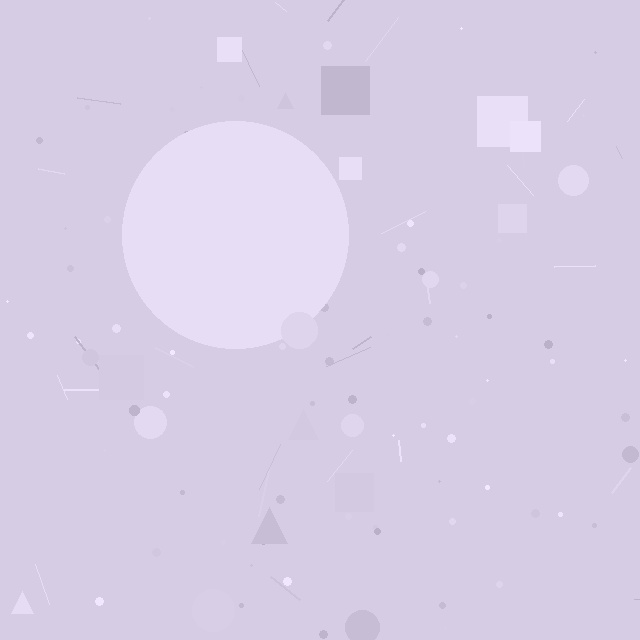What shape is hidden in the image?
A circle is hidden in the image.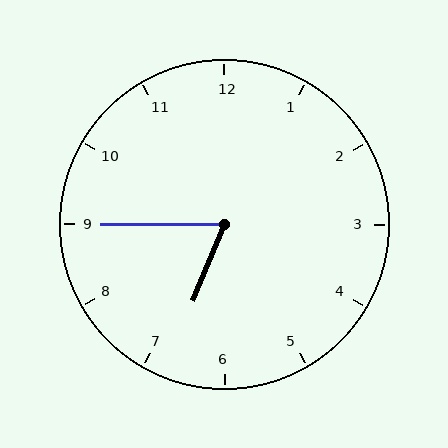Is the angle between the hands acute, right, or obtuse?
It is acute.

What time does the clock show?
6:45.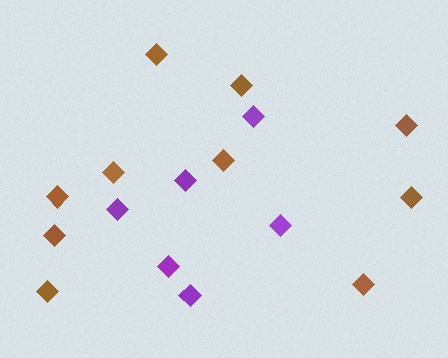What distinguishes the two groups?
There are 2 groups: one group of brown diamonds (10) and one group of purple diamonds (6).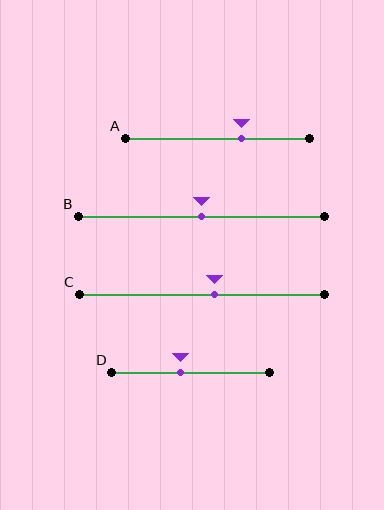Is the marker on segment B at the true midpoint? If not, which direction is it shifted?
Yes, the marker on segment B is at the true midpoint.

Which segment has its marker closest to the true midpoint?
Segment B has its marker closest to the true midpoint.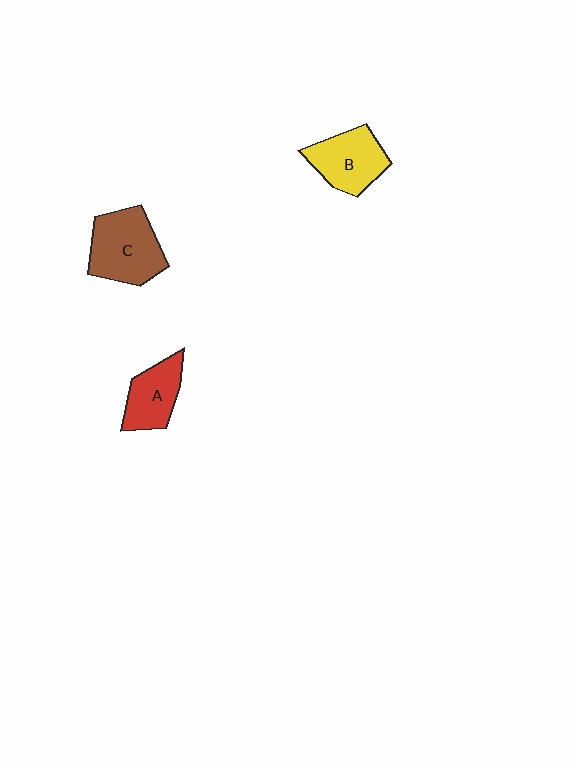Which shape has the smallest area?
Shape A (red).